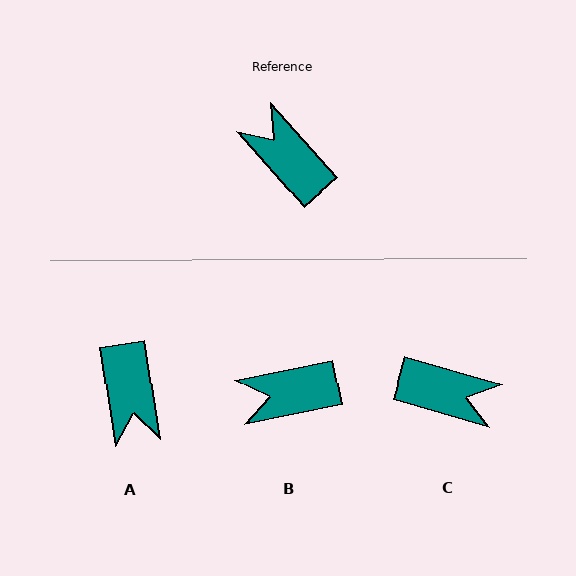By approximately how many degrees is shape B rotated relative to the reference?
Approximately 60 degrees counter-clockwise.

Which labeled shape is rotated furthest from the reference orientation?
A, about 148 degrees away.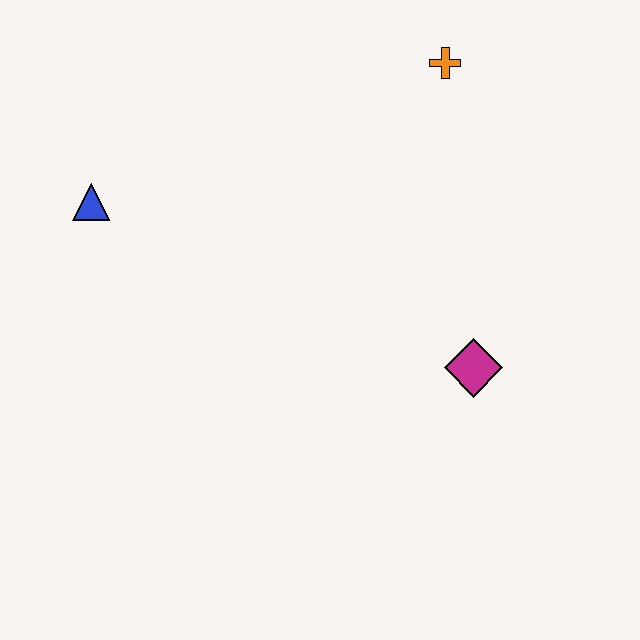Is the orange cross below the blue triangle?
No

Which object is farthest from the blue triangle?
The magenta diamond is farthest from the blue triangle.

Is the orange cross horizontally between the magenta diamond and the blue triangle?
Yes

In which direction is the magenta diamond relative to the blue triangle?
The magenta diamond is to the right of the blue triangle.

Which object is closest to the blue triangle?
The orange cross is closest to the blue triangle.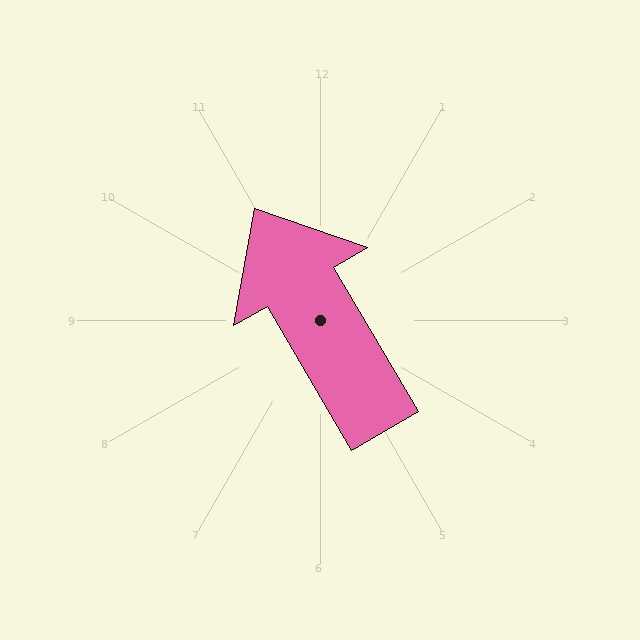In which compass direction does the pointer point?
Northwest.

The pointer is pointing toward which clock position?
Roughly 11 o'clock.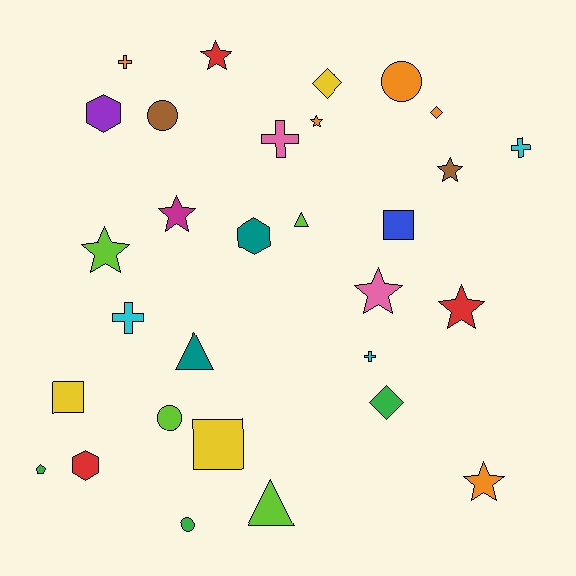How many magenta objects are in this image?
There is 1 magenta object.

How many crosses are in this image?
There are 5 crosses.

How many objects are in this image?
There are 30 objects.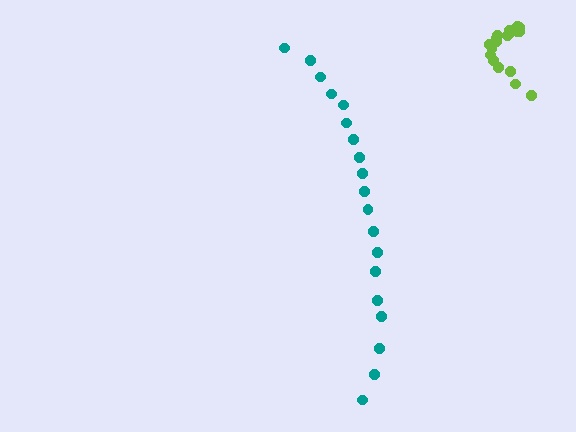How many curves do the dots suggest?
There are 2 distinct paths.